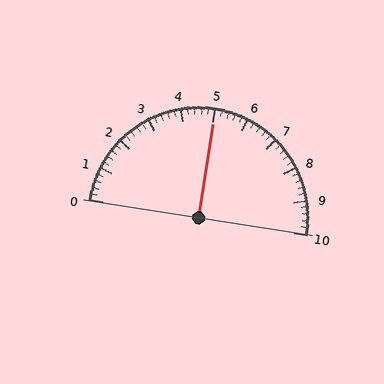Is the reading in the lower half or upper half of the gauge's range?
The reading is in the upper half of the range (0 to 10).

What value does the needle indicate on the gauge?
The needle indicates approximately 5.0.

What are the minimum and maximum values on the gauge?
The gauge ranges from 0 to 10.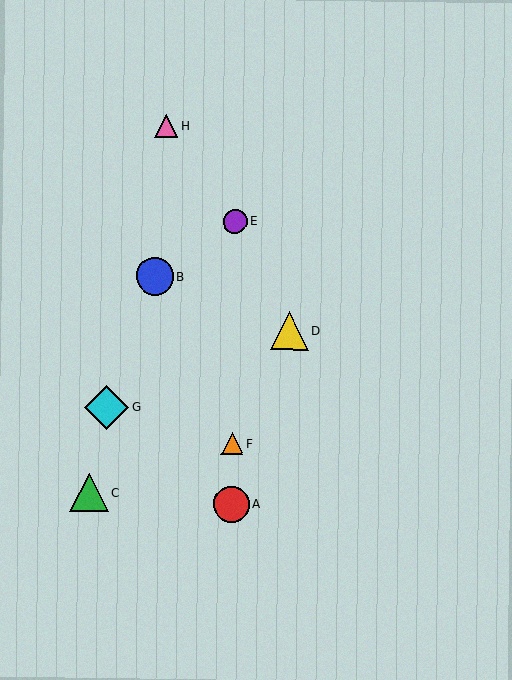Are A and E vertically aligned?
Yes, both are at x≈231.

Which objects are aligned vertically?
Objects A, E, F are aligned vertically.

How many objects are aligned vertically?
3 objects (A, E, F) are aligned vertically.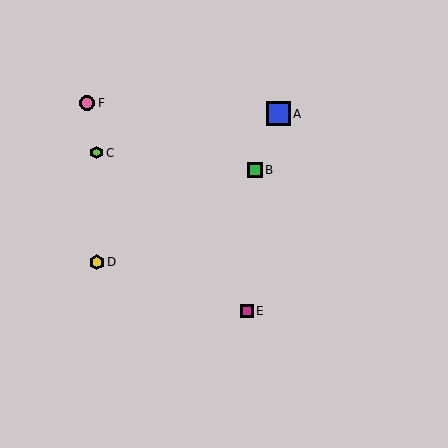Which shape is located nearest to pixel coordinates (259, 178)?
The green square (labeled B) at (255, 170) is nearest to that location.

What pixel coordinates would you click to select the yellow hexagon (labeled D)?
Click at (97, 262) to select the yellow hexagon D.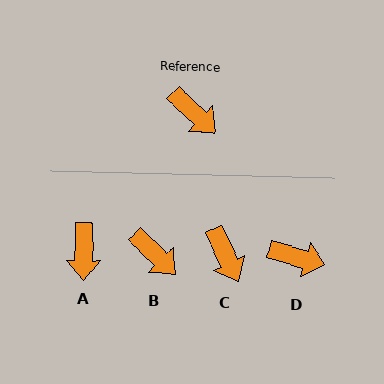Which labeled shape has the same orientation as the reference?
B.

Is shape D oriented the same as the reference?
No, it is off by about 28 degrees.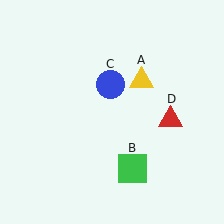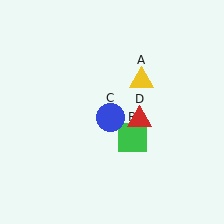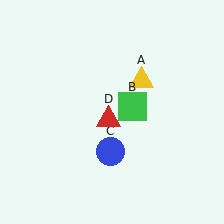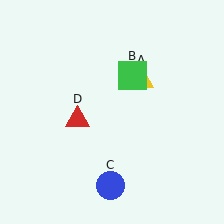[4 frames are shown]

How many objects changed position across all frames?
3 objects changed position: green square (object B), blue circle (object C), red triangle (object D).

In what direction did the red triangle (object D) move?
The red triangle (object D) moved left.